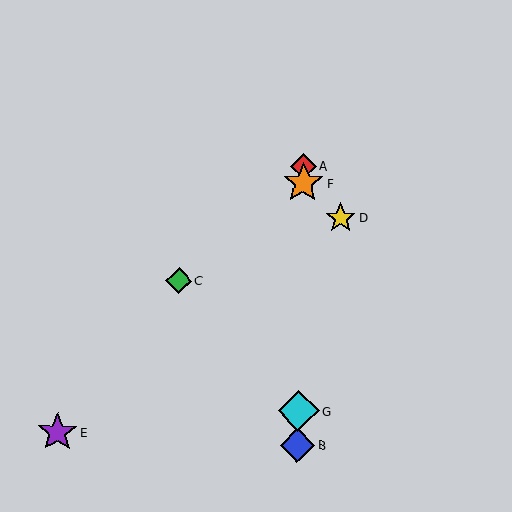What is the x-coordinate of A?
Object A is at x≈304.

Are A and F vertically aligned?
Yes, both are at x≈304.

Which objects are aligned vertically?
Objects A, B, F, G are aligned vertically.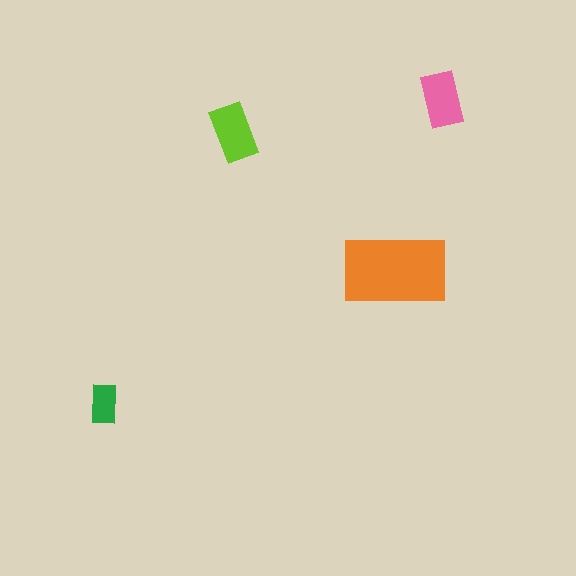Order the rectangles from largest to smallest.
the orange one, the lime one, the pink one, the green one.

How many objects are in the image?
There are 4 objects in the image.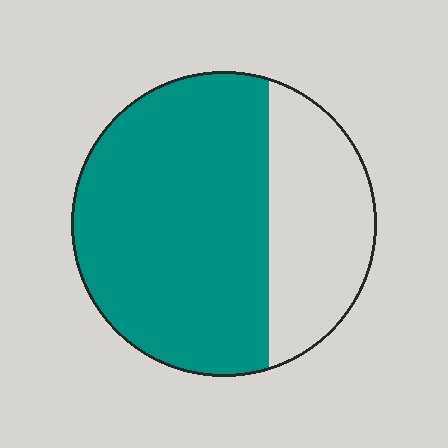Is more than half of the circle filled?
Yes.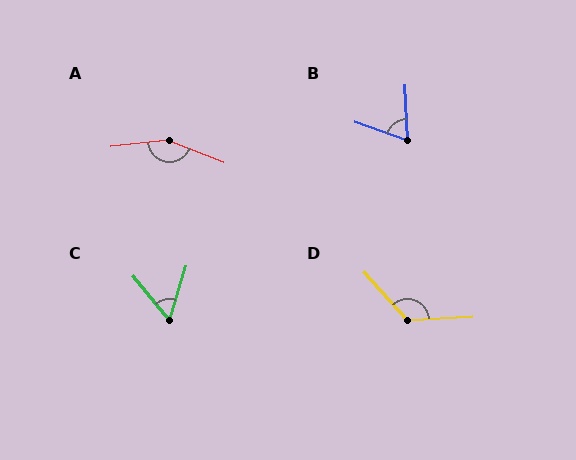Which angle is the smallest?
C, at approximately 56 degrees.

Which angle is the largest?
A, at approximately 152 degrees.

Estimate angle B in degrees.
Approximately 68 degrees.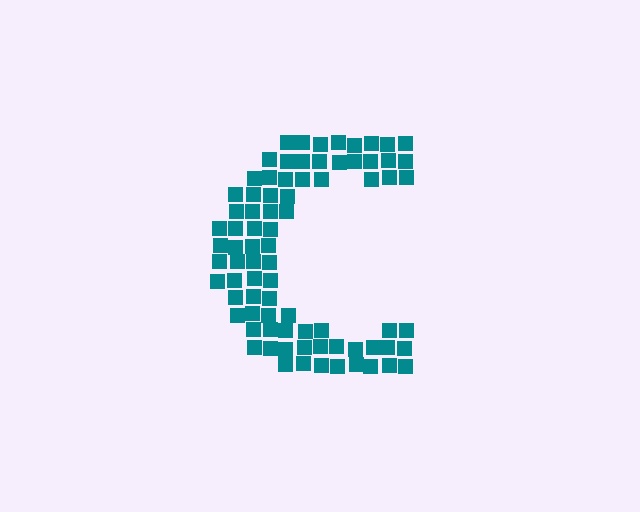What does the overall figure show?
The overall figure shows the letter C.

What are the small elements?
The small elements are squares.